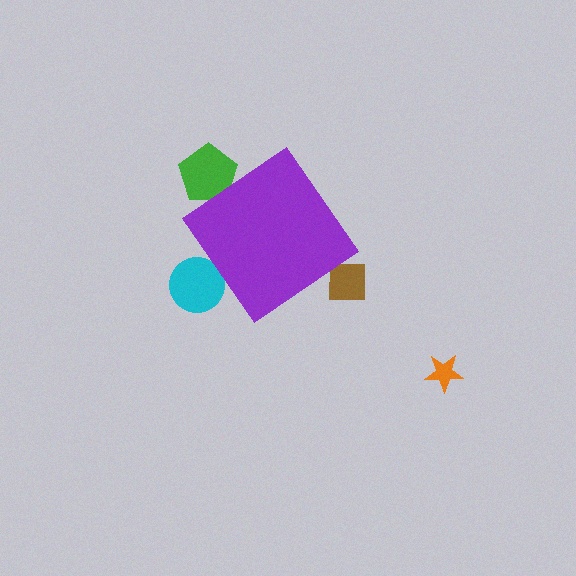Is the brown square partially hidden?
Yes, the brown square is partially hidden behind the purple diamond.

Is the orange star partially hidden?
No, the orange star is fully visible.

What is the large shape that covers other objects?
A purple diamond.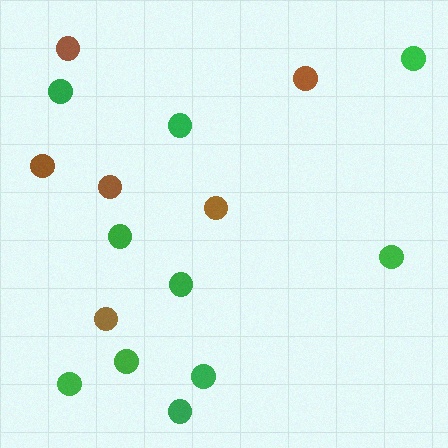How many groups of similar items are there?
There are 2 groups: one group of brown circles (6) and one group of green circles (10).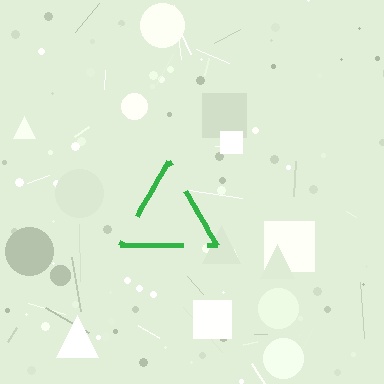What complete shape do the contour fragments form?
The contour fragments form a triangle.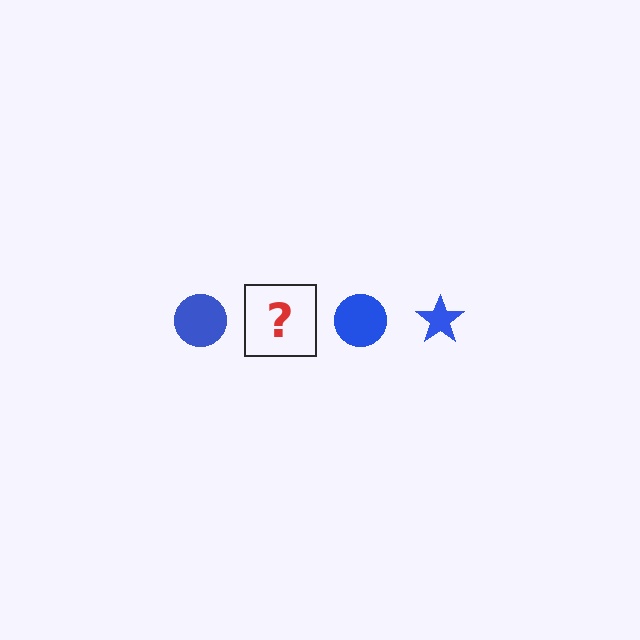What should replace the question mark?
The question mark should be replaced with a blue star.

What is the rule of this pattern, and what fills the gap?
The rule is that the pattern cycles through circle, star shapes in blue. The gap should be filled with a blue star.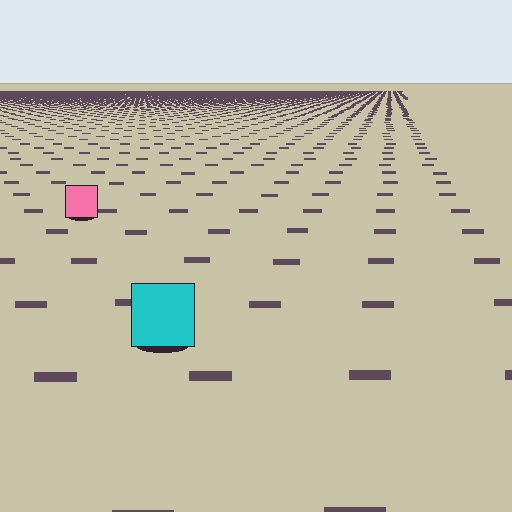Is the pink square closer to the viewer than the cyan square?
No. The cyan square is closer — you can tell from the texture gradient: the ground texture is coarser near it.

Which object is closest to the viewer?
The cyan square is closest. The texture marks near it are larger and more spread out.